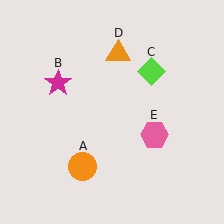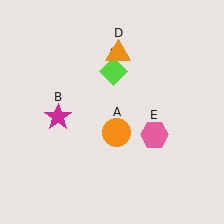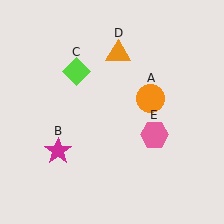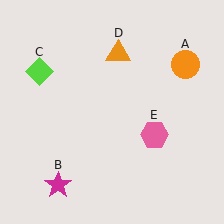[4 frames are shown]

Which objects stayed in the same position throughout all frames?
Orange triangle (object D) and pink hexagon (object E) remained stationary.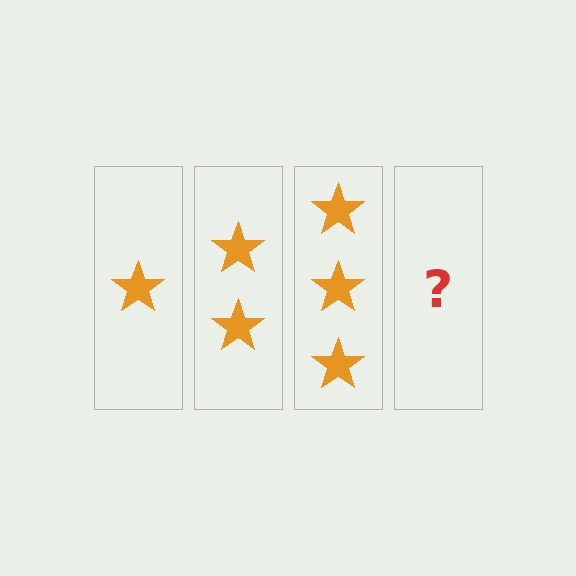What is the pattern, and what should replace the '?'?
The pattern is that each step adds one more star. The '?' should be 4 stars.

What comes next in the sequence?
The next element should be 4 stars.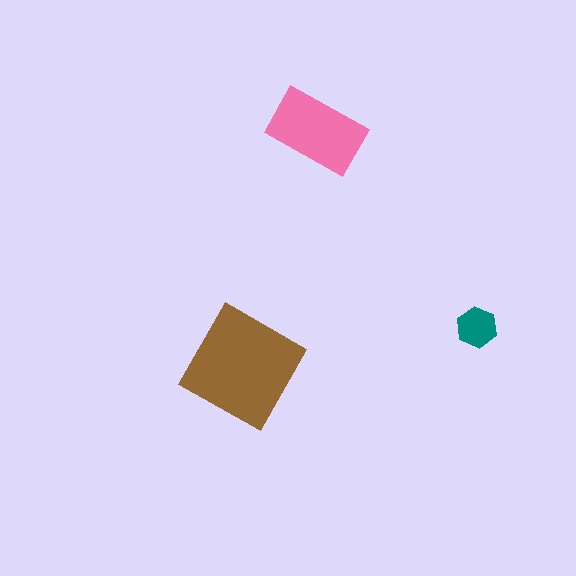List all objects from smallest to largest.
The teal hexagon, the pink rectangle, the brown square.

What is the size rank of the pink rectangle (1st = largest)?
2nd.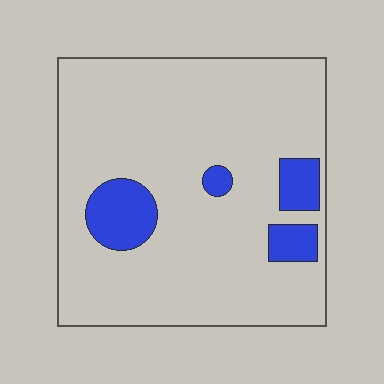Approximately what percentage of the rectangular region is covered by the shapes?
Approximately 10%.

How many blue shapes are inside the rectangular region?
4.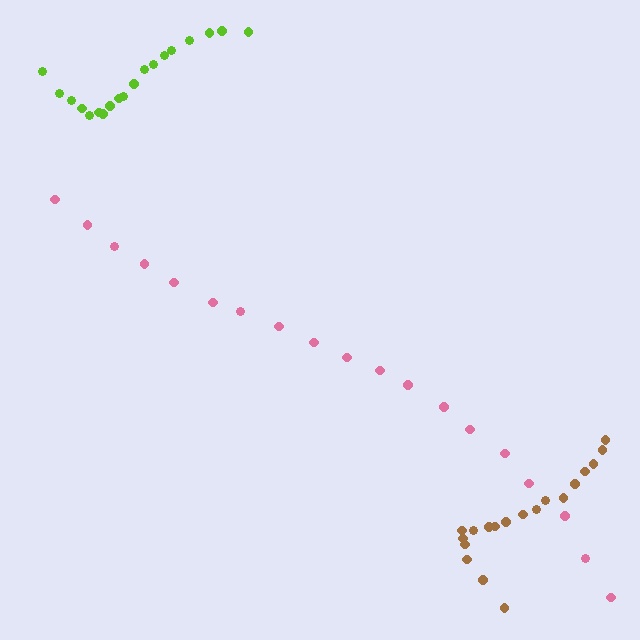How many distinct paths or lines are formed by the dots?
There are 3 distinct paths.